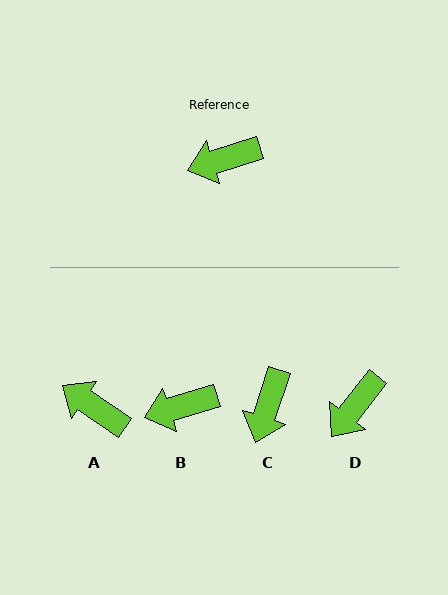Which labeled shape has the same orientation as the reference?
B.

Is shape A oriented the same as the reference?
No, it is off by about 51 degrees.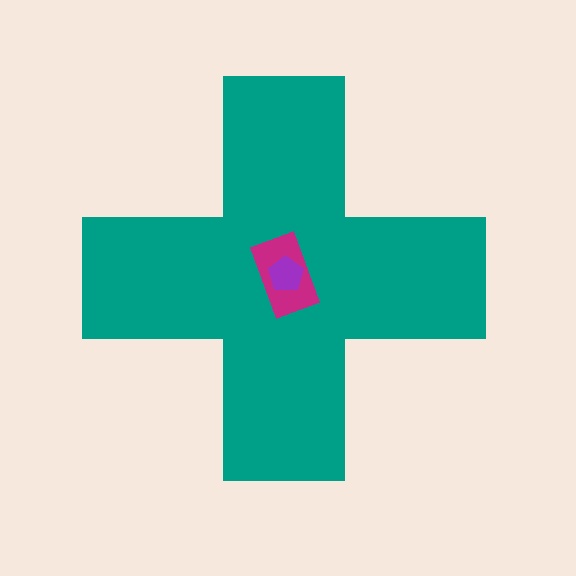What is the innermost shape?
The purple pentagon.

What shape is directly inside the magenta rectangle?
The purple pentagon.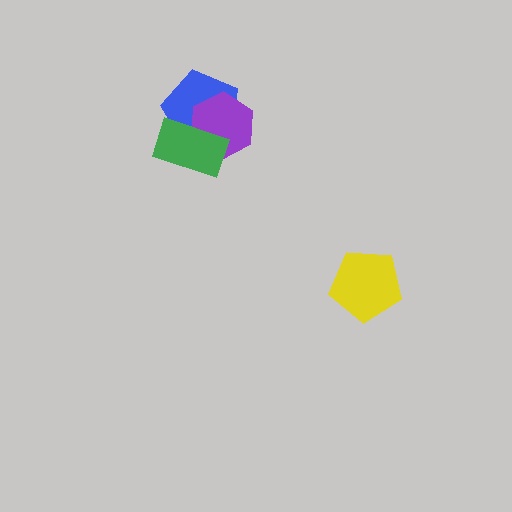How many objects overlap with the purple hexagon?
2 objects overlap with the purple hexagon.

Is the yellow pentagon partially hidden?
No, no other shape covers it.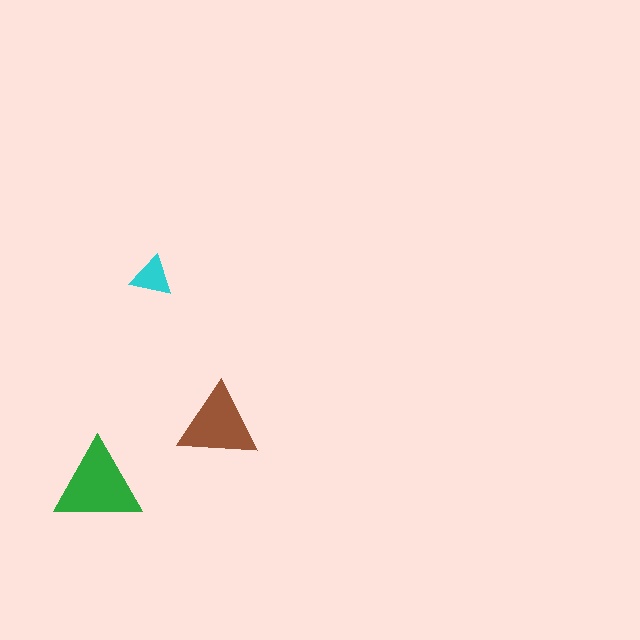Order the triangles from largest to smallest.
the green one, the brown one, the cyan one.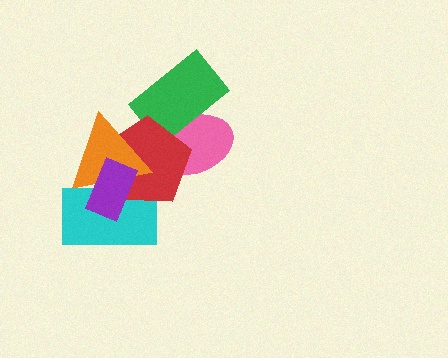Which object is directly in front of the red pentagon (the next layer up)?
The orange triangle is directly in front of the red pentagon.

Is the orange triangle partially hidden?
Yes, it is partially covered by another shape.